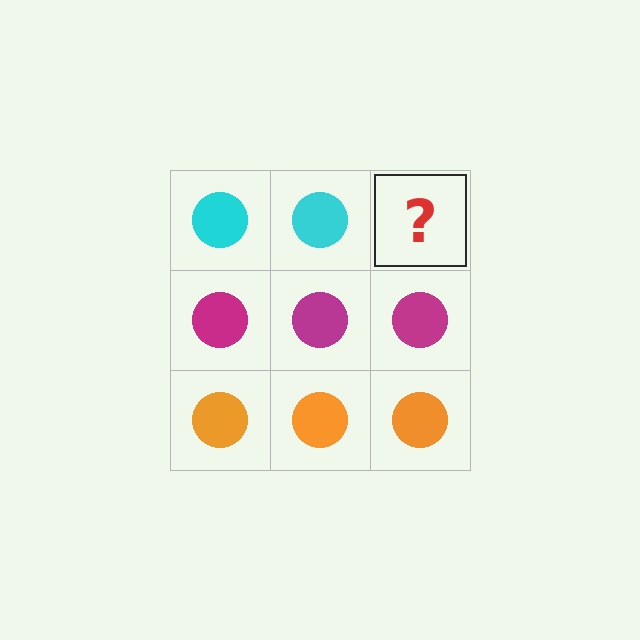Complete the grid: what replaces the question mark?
The question mark should be replaced with a cyan circle.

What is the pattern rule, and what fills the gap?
The rule is that each row has a consistent color. The gap should be filled with a cyan circle.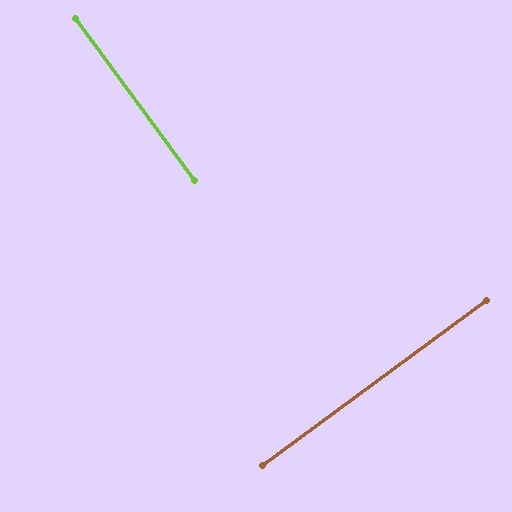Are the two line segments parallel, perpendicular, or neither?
Perpendicular — they meet at approximately 90°.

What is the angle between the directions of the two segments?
Approximately 90 degrees.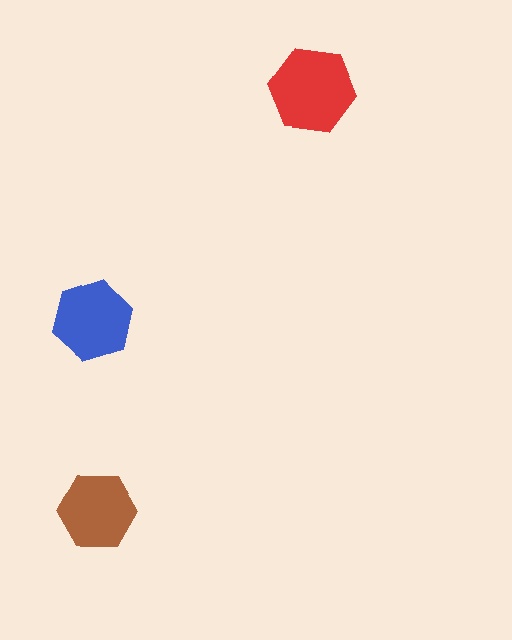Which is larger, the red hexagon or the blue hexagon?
The red one.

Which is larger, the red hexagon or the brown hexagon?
The red one.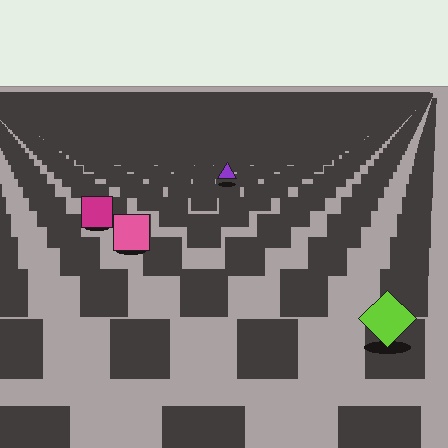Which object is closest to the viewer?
The lime diamond is closest. The texture marks near it are larger and more spread out.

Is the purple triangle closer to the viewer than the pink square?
No. The pink square is closer — you can tell from the texture gradient: the ground texture is coarser near it.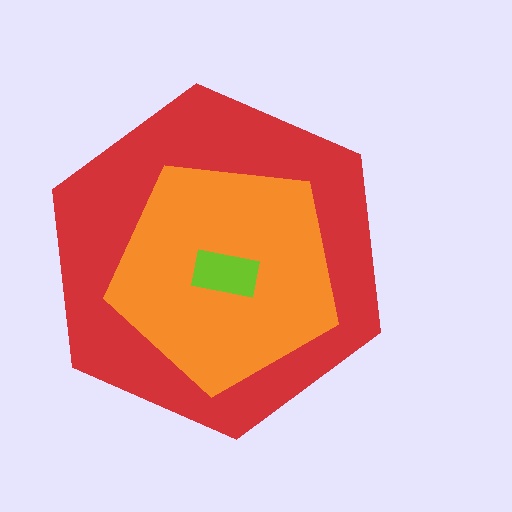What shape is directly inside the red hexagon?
The orange pentagon.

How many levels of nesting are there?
3.